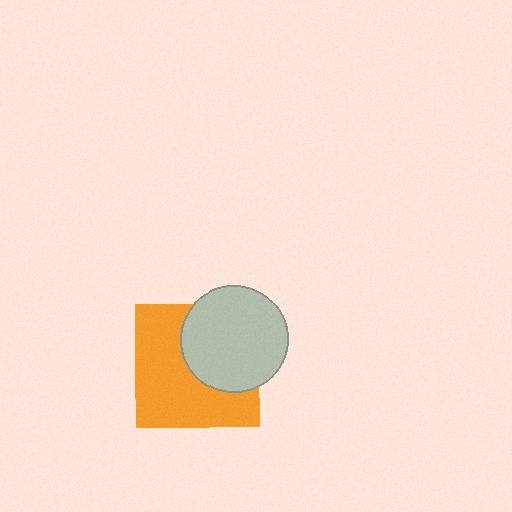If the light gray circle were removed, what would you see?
You would see the complete orange square.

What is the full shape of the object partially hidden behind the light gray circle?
The partially hidden object is an orange square.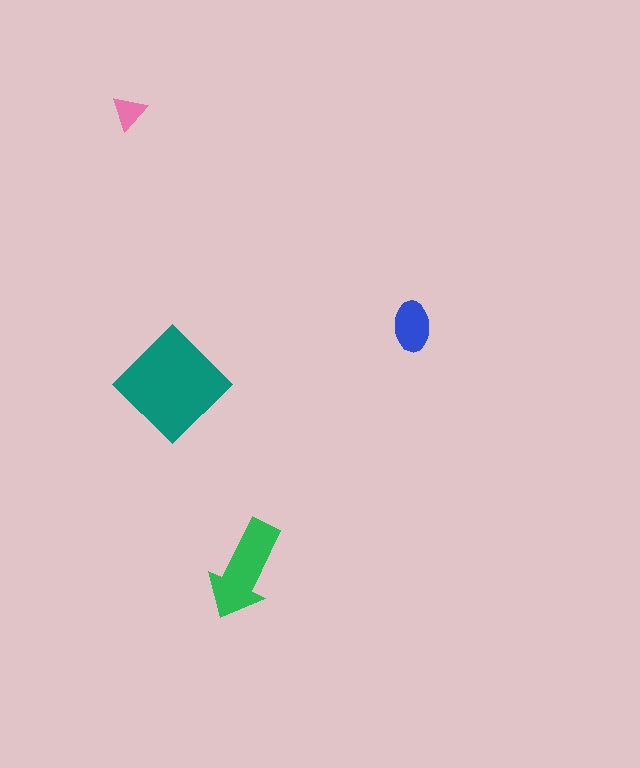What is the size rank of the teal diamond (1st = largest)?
1st.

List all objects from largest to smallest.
The teal diamond, the green arrow, the blue ellipse, the pink triangle.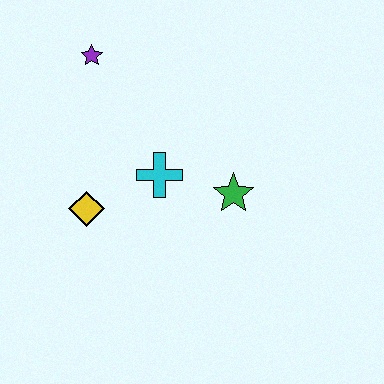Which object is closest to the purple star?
The cyan cross is closest to the purple star.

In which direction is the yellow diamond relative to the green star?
The yellow diamond is to the left of the green star.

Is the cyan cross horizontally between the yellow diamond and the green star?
Yes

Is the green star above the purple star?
No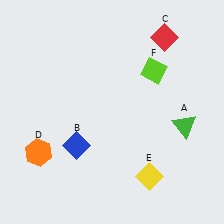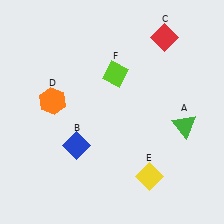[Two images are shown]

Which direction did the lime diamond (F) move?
The lime diamond (F) moved left.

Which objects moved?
The objects that moved are: the orange hexagon (D), the lime diamond (F).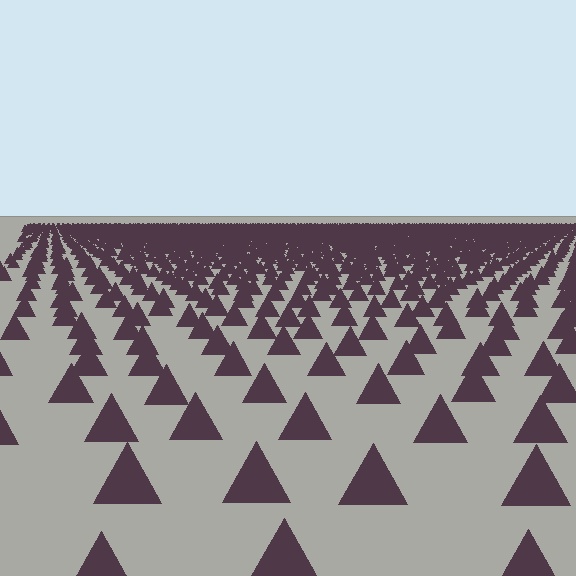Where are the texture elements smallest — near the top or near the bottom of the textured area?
Near the top.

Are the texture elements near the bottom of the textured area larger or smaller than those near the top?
Larger. Near the bottom, elements are closer to the viewer and appear at a bigger on-screen size.